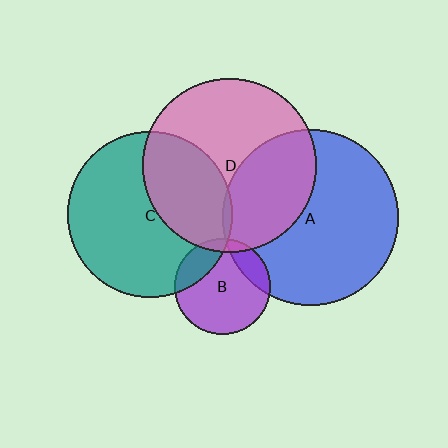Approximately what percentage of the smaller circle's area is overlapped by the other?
Approximately 5%.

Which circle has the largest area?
Circle A (blue).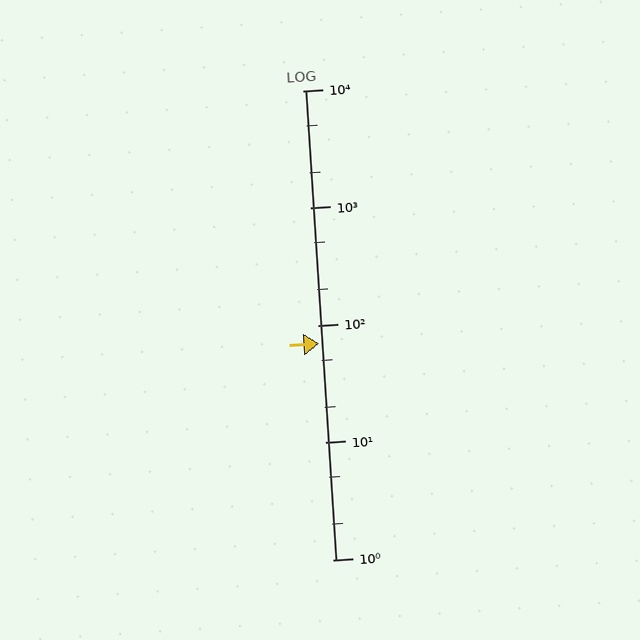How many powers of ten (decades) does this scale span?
The scale spans 4 decades, from 1 to 10000.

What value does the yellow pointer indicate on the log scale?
The pointer indicates approximately 70.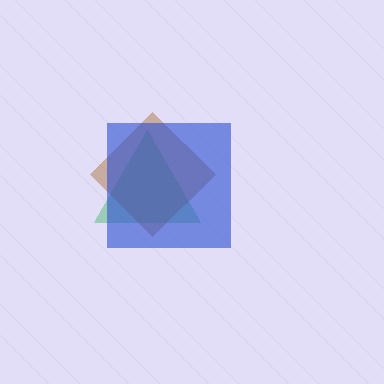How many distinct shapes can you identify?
There are 3 distinct shapes: a green triangle, a brown diamond, a blue square.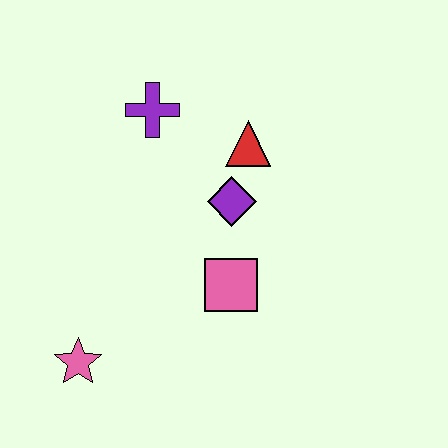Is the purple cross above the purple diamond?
Yes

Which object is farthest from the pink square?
The purple cross is farthest from the pink square.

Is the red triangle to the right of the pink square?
Yes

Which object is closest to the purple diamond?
The red triangle is closest to the purple diamond.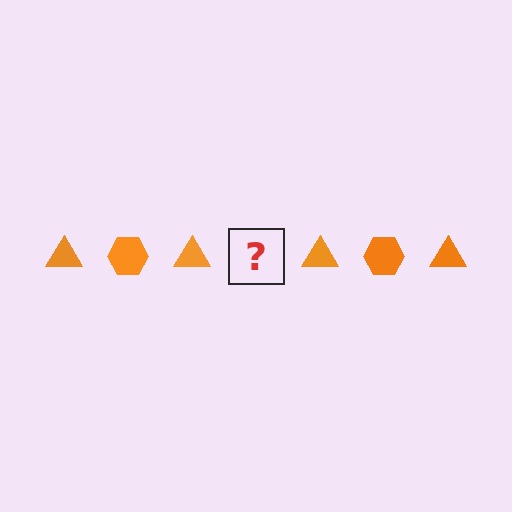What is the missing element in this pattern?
The missing element is an orange hexagon.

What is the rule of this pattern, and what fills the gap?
The rule is that the pattern cycles through triangle, hexagon shapes in orange. The gap should be filled with an orange hexagon.